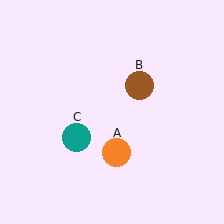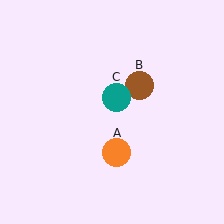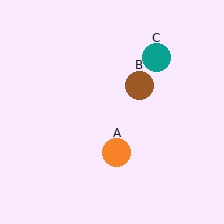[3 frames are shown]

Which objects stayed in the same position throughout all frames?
Orange circle (object A) and brown circle (object B) remained stationary.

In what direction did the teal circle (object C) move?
The teal circle (object C) moved up and to the right.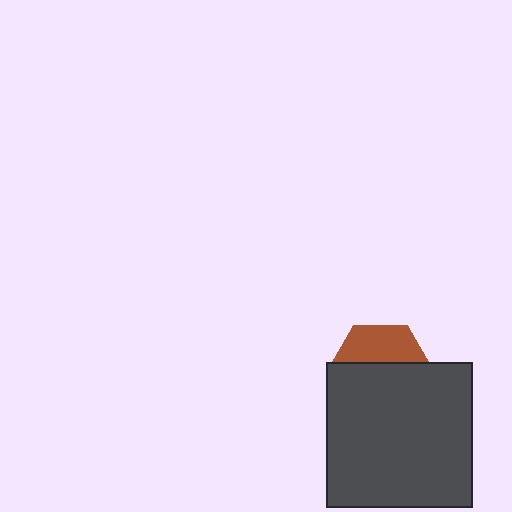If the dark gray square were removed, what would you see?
You would see the complete brown hexagon.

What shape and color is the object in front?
The object in front is a dark gray square.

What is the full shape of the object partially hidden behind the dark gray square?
The partially hidden object is a brown hexagon.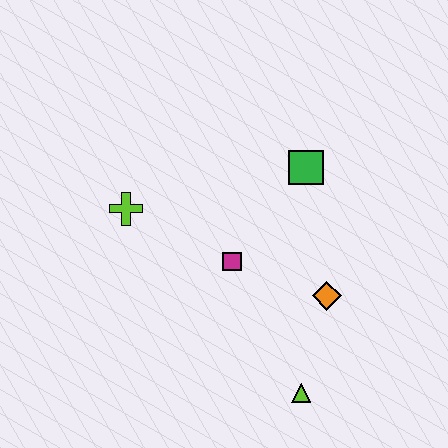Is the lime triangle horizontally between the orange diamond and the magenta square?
Yes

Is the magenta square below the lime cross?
Yes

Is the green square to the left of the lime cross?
No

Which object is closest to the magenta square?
The orange diamond is closest to the magenta square.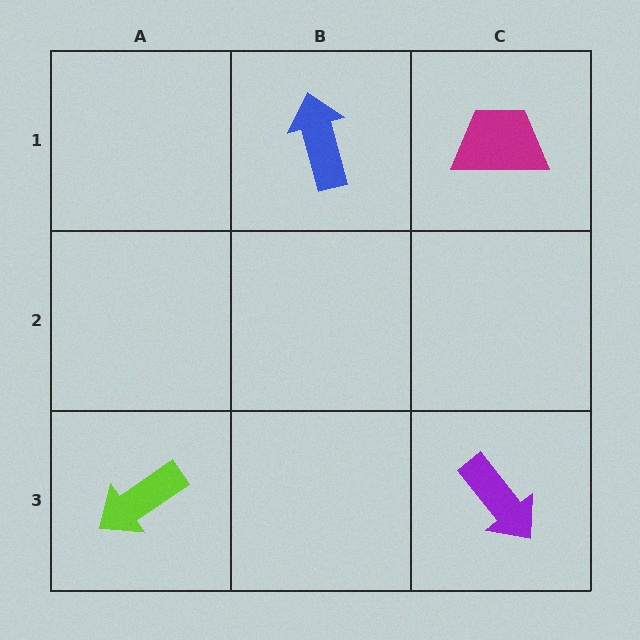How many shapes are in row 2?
0 shapes.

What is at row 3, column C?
A purple arrow.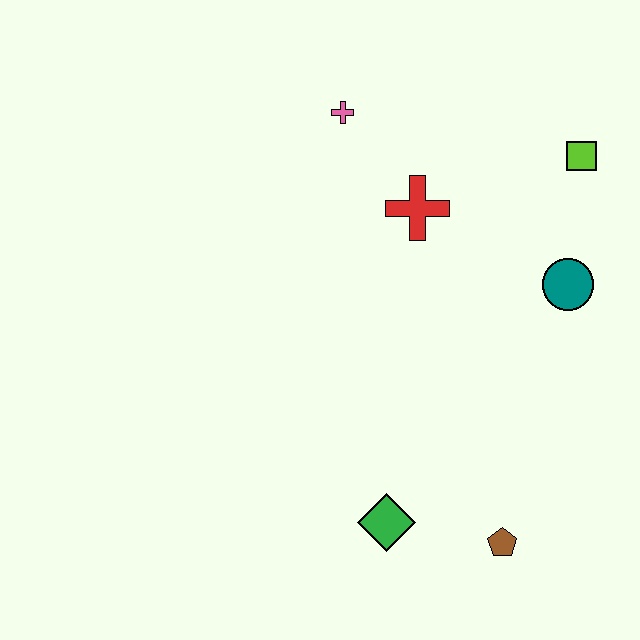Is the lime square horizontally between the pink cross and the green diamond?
No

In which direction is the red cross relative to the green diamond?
The red cross is above the green diamond.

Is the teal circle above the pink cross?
No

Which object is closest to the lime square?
The teal circle is closest to the lime square.